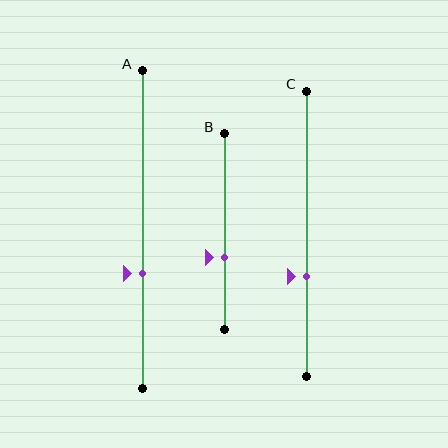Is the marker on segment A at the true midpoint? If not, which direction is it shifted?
No, the marker on segment A is shifted downward by about 14% of the segment length.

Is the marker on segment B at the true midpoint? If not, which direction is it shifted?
No, the marker on segment B is shifted downward by about 13% of the segment length.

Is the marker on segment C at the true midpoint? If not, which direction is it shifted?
No, the marker on segment C is shifted downward by about 15% of the segment length.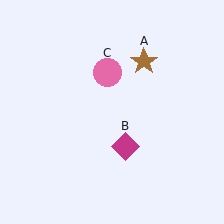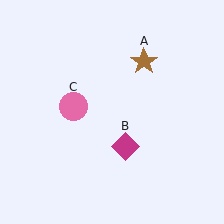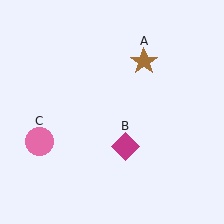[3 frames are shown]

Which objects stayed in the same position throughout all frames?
Brown star (object A) and magenta diamond (object B) remained stationary.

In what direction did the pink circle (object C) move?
The pink circle (object C) moved down and to the left.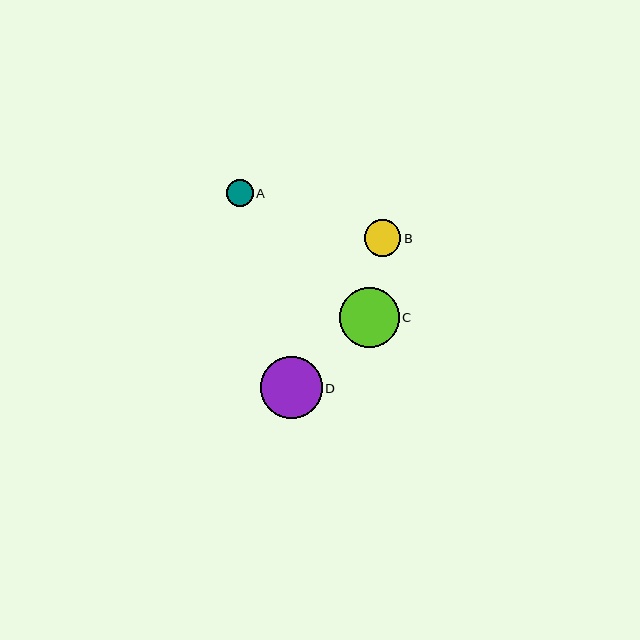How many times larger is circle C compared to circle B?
Circle C is approximately 1.6 times the size of circle B.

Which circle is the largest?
Circle D is the largest with a size of approximately 62 pixels.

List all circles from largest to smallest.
From largest to smallest: D, C, B, A.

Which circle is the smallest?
Circle A is the smallest with a size of approximately 27 pixels.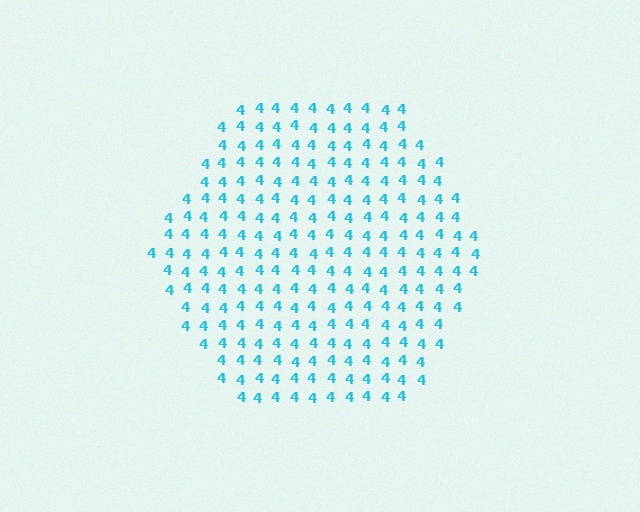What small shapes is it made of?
It is made of small digit 4's.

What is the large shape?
The large shape is a hexagon.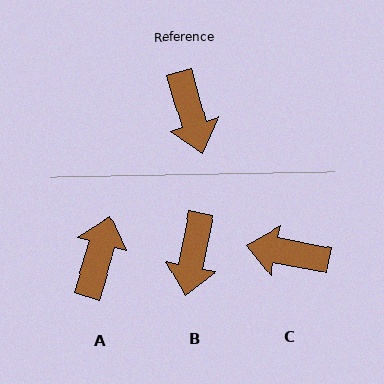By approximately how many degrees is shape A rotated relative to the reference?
Approximately 148 degrees counter-clockwise.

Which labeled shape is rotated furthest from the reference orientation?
A, about 148 degrees away.